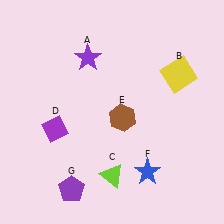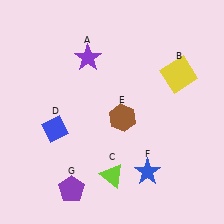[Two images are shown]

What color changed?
The diamond (D) changed from purple in Image 1 to blue in Image 2.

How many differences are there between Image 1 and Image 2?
There is 1 difference between the two images.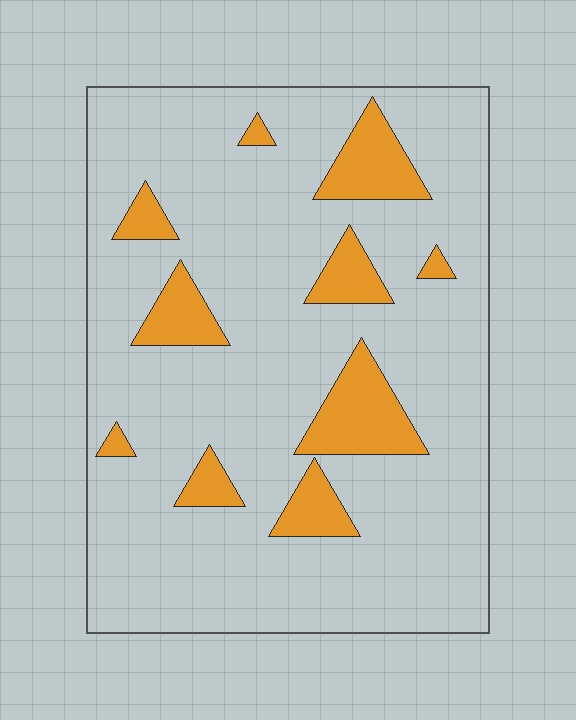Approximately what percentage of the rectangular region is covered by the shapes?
Approximately 15%.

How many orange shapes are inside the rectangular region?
10.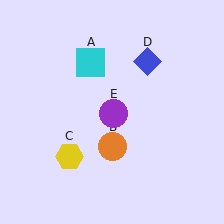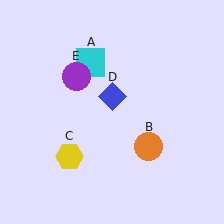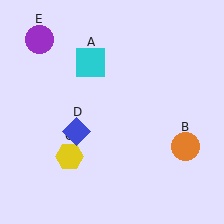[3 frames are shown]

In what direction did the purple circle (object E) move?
The purple circle (object E) moved up and to the left.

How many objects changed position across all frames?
3 objects changed position: orange circle (object B), blue diamond (object D), purple circle (object E).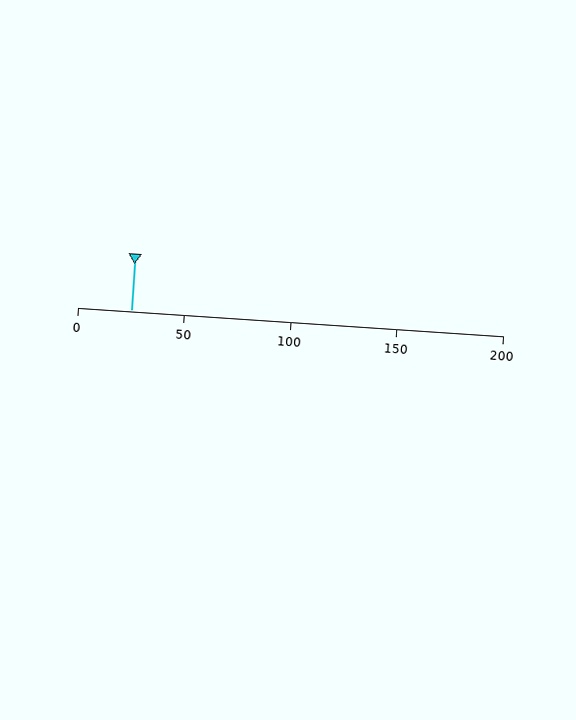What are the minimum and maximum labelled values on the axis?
The axis runs from 0 to 200.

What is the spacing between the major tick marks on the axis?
The major ticks are spaced 50 apart.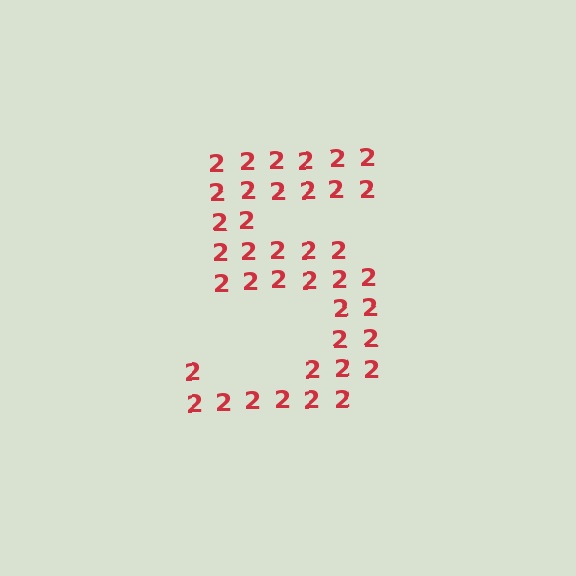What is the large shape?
The large shape is the digit 5.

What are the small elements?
The small elements are digit 2's.